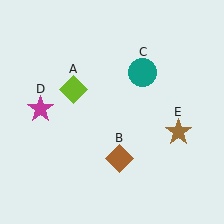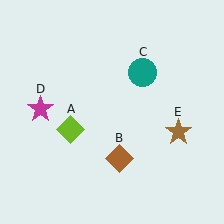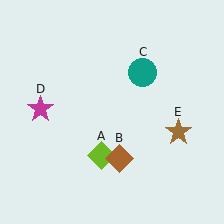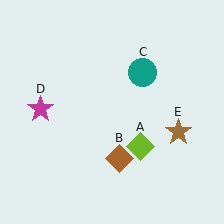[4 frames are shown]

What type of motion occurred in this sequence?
The lime diamond (object A) rotated counterclockwise around the center of the scene.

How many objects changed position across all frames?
1 object changed position: lime diamond (object A).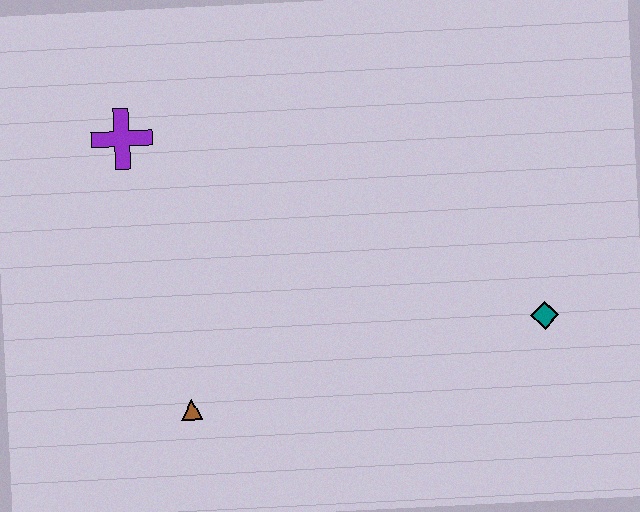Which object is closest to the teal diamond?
The brown triangle is closest to the teal diamond.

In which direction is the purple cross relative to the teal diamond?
The purple cross is to the left of the teal diamond.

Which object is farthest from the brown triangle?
The teal diamond is farthest from the brown triangle.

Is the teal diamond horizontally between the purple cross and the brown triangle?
No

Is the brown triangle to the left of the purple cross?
No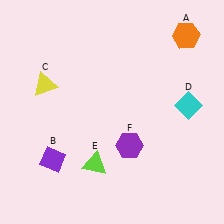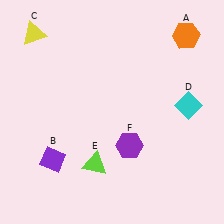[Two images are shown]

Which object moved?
The yellow triangle (C) moved up.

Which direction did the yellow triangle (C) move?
The yellow triangle (C) moved up.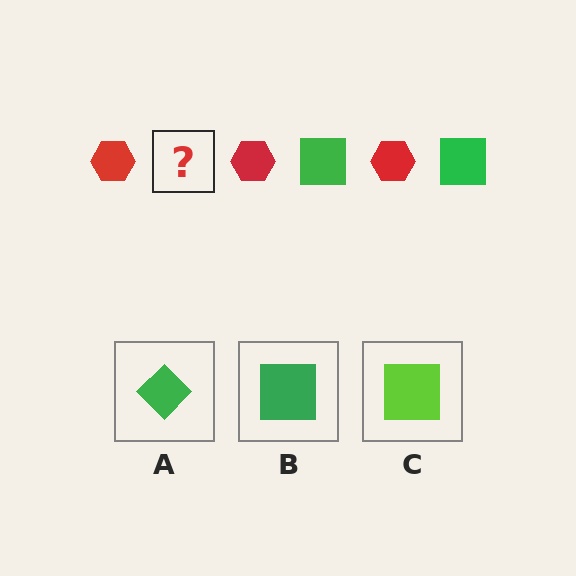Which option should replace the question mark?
Option B.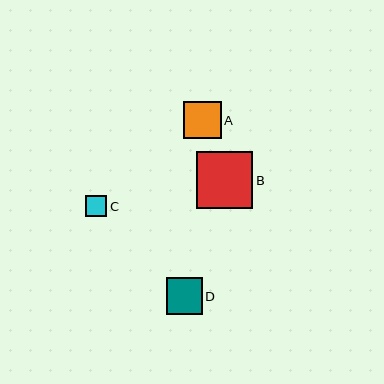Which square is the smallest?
Square C is the smallest with a size of approximately 21 pixels.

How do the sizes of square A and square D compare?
Square A and square D are approximately the same size.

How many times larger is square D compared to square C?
Square D is approximately 1.7 times the size of square C.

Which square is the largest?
Square B is the largest with a size of approximately 56 pixels.